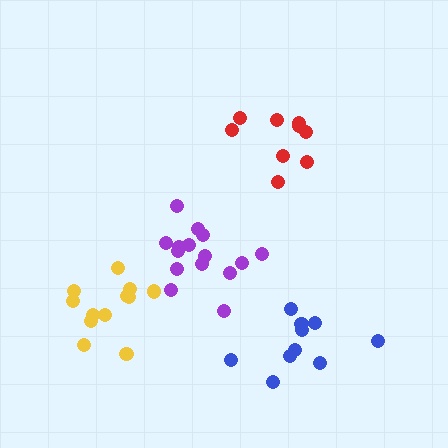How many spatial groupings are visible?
There are 4 spatial groupings.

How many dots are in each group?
Group 1: 10 dots, Group 2: 9 dots, Group 3: 15 dots, Group 4: 12 dots (46 total).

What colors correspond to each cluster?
The clusters are colored: blue, red, purple, yellow.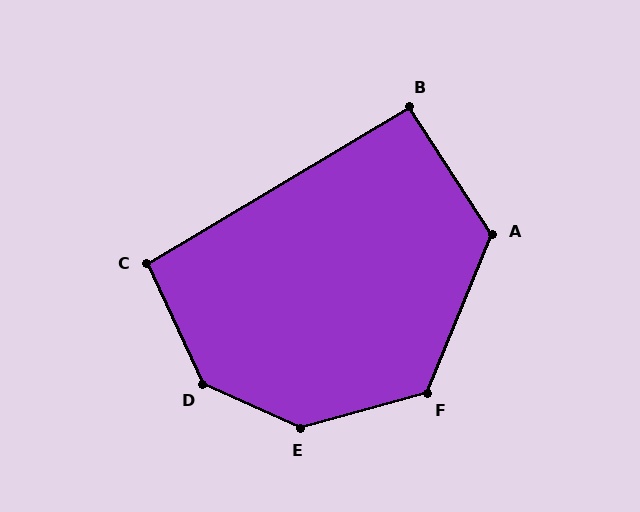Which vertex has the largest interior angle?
E, at approximately 140 degrees.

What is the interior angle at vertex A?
Approximately 124 degrees (obtuse).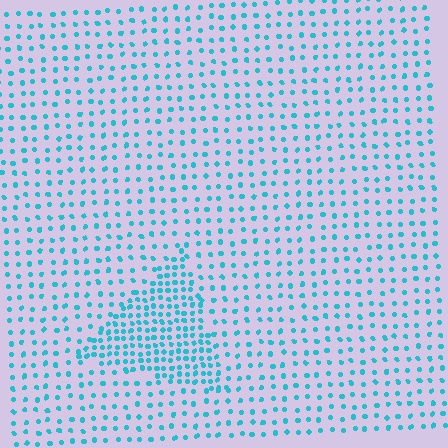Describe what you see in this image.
The image contains small cyan elements arranged at two different densities. A triangle-shaped region is visible where the elements are more densely packed than the surrounding area.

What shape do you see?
I see a triangle.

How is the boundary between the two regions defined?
The boundary is defined by a change in element density (approximately 2.2x ratio). All elements are the same color, size, and shape.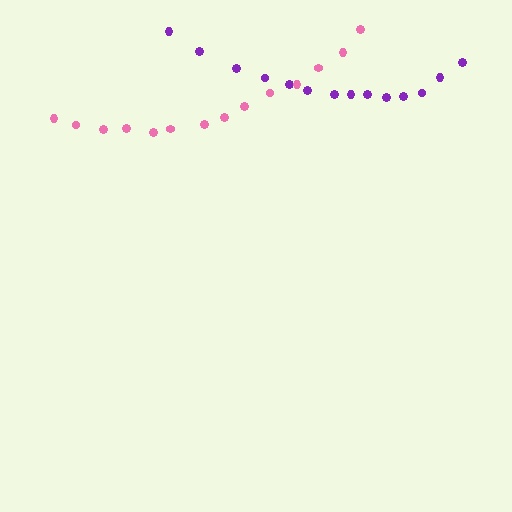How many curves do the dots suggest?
There are 2 distinct paths.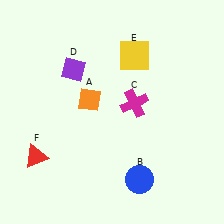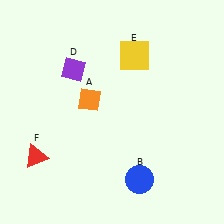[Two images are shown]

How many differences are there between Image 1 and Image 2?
There is 1 difference between the two images.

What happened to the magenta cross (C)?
The magenta cross (C) was removed in Image 2. It was in the top-right area of Image 1.